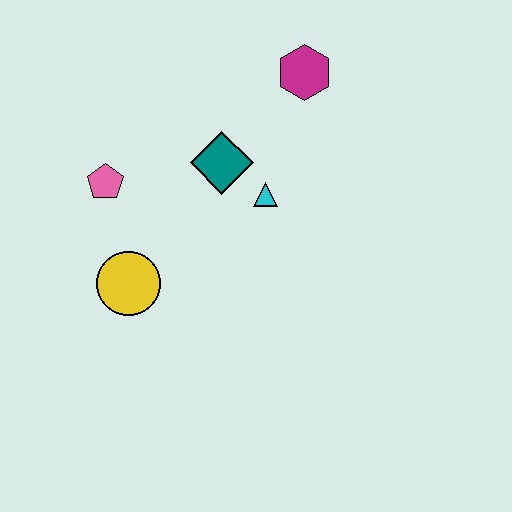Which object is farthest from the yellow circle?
The magenta hexagon is farthest from the yellow circle.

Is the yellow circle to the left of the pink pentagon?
No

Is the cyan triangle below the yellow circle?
No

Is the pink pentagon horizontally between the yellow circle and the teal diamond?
No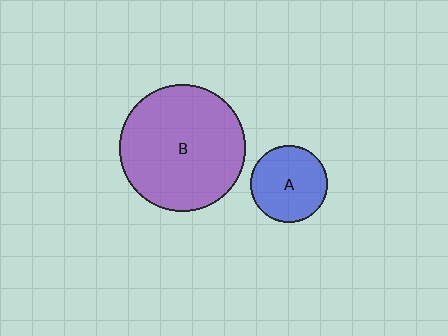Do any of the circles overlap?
No, none of the circles overlap.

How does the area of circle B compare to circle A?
Approximately 2.7 times.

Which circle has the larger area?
Circle B (purple).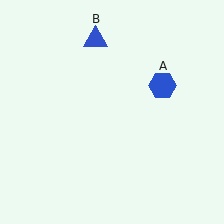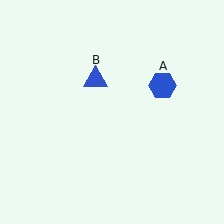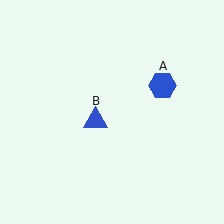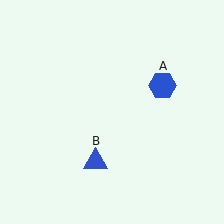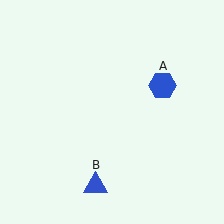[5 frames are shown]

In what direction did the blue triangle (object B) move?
The blue triangle (object B) moved down.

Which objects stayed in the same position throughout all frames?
Blue hexagon (object A) remained stationary.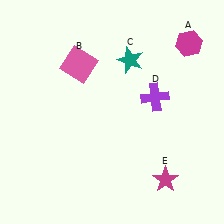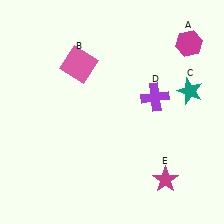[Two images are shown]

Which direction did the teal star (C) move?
The teal star (C) moved right.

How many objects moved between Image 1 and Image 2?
1 object moved between the two images.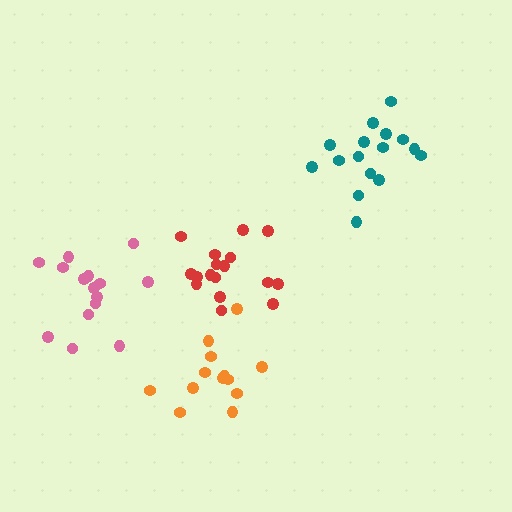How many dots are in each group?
Group 1: 17 dots, Group 2: 16 dots, Group 3: 13 dots, Group 4: 15 dots (61 total).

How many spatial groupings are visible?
There are 4 spatial groupings.